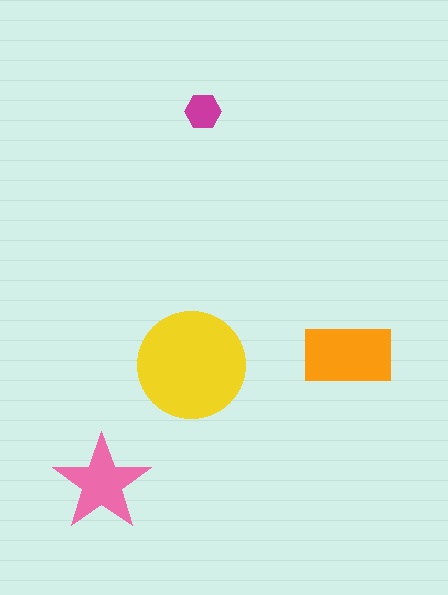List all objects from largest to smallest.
The yellow circle, the orange rectangle, the pink star, the magenta hexagon.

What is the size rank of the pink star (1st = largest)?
3rd.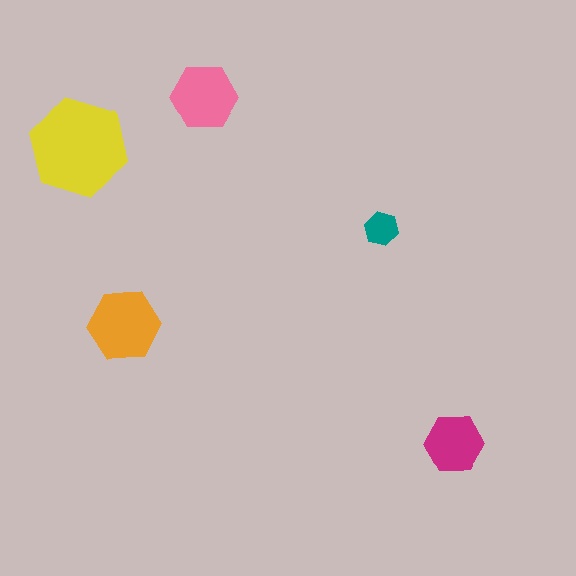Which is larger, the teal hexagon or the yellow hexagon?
The yellow one.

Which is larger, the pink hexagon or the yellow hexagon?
The yellow one.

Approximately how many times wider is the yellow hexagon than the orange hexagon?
About 1.5 times wider.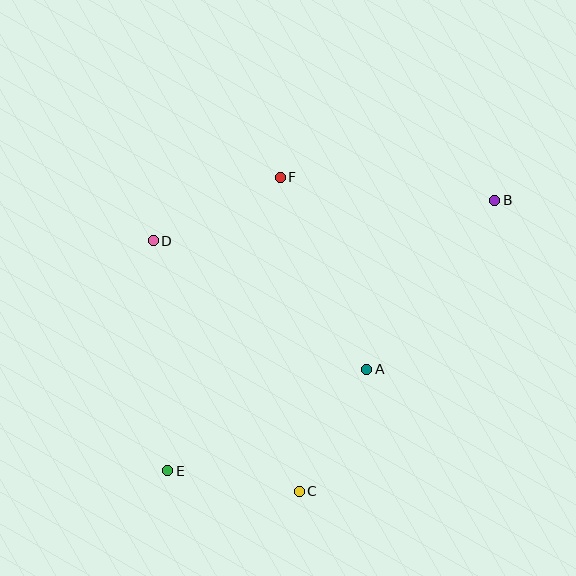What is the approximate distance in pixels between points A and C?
The distance between A and C is approximately 139 pixels.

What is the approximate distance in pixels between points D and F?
The distance between D and F is approximately 142 pixels.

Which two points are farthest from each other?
Points B and E are farthest from each other.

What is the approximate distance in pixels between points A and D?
The distance between A and D is approximately 249 pixels.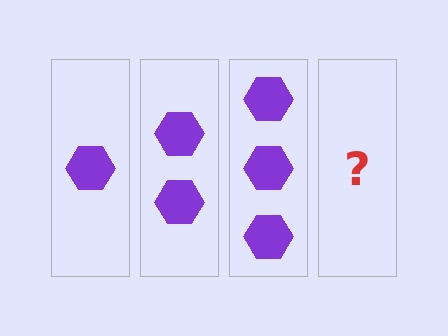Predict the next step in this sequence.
The next step is 4 hexagons.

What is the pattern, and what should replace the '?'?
The pattern is that each step adds one more hexagon. The '?' should be 4 hexagons.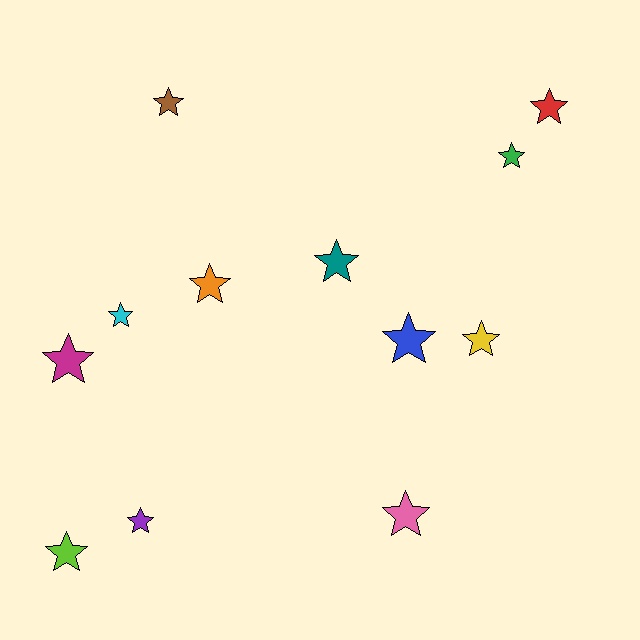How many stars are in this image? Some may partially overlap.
There are 12 stars.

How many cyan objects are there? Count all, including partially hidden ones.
There is 1 cyan object.